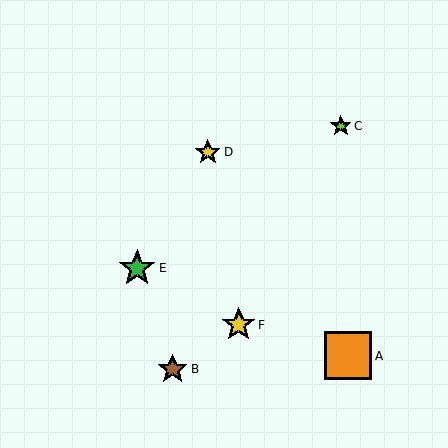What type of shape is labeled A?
Shape A is an orange square.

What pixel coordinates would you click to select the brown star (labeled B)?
Click at (173, 369) to select the brown star B.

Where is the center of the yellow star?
The center of the yellow star is at (239, 325).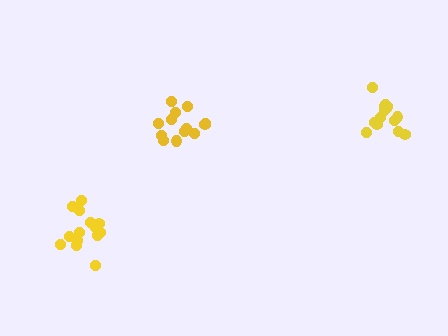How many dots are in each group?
Group 1: 14 dots, Group 2: 13 dots, Group 3: 14 dots (41 total).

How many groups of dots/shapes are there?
There are 3 groups.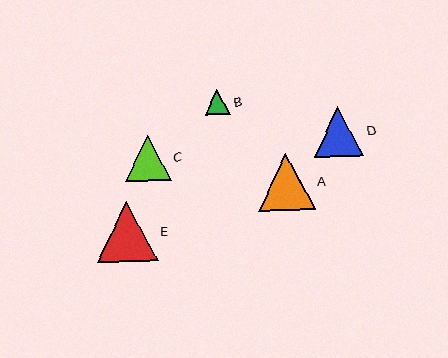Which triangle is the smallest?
Triangle B is the smallest with a size of approximately 25 pixels.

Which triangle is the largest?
Triangle E is the largest with a size of approximately 60 pixels.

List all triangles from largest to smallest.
From largest to smallest: E, A, D, C, B.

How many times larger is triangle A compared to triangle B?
Triangle A is approximately 2.2 times the size of triangle B.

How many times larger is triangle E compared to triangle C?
Triangle E is approximately 1.3 times the size of triangle C.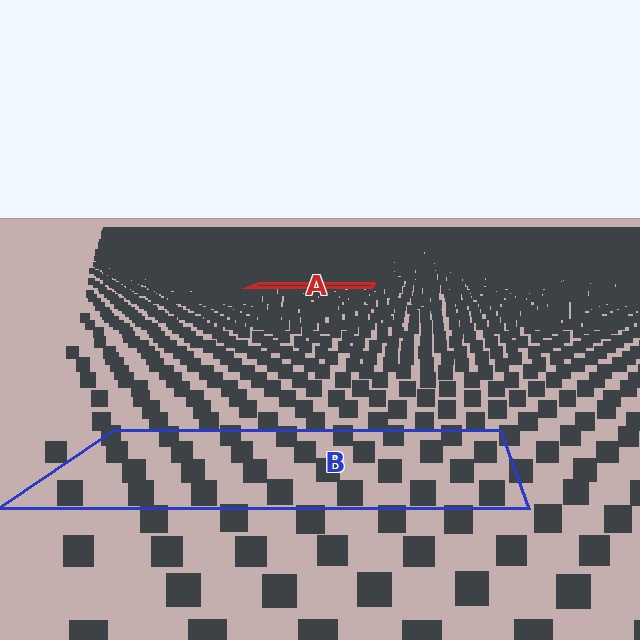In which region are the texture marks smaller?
The texture marks are smaller in region A, because it is farther away.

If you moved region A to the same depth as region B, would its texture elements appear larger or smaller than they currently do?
They would appear larger. At a closer depth, the same texture elements are projected at a bigger on-screen size.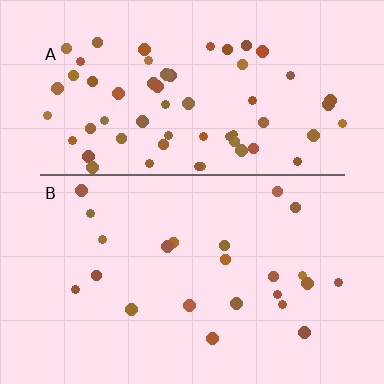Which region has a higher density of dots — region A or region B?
A (the top).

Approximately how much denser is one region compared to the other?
Approximately 2.7× — region A over region B.